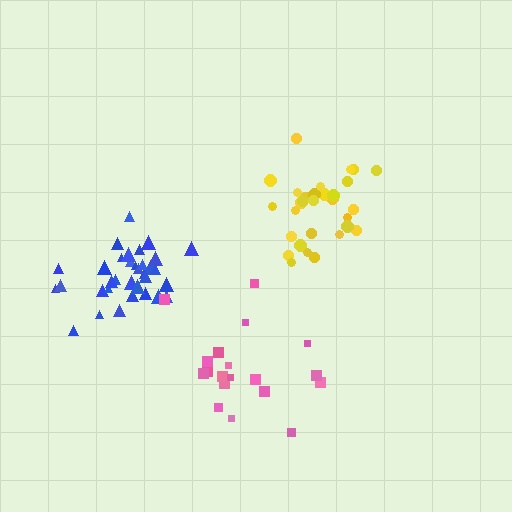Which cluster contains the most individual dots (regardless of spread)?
Blue (34).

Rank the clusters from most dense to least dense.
blue, yellow, pink.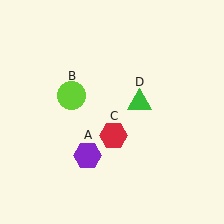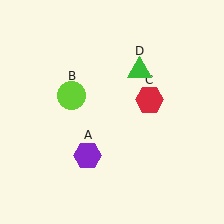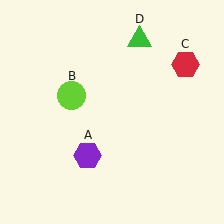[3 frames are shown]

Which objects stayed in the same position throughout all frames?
Purple hexagon (object A) and lime circle (object B) remained stationary.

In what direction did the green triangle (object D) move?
The green triangle (object D) moved up.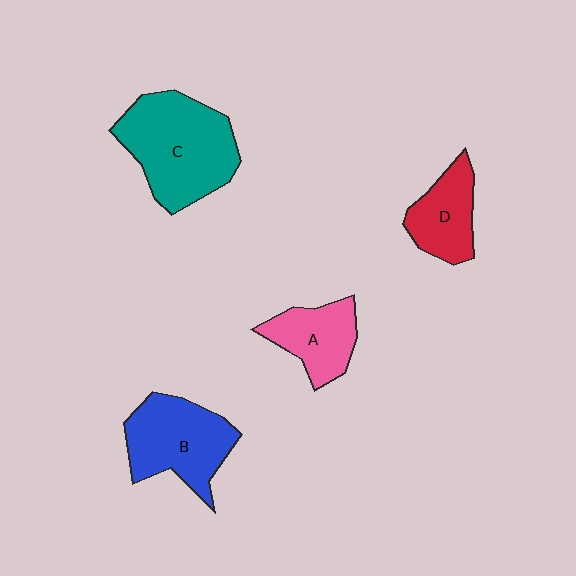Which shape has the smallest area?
Shape D (red).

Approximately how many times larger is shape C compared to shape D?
Approximately 2.0 times.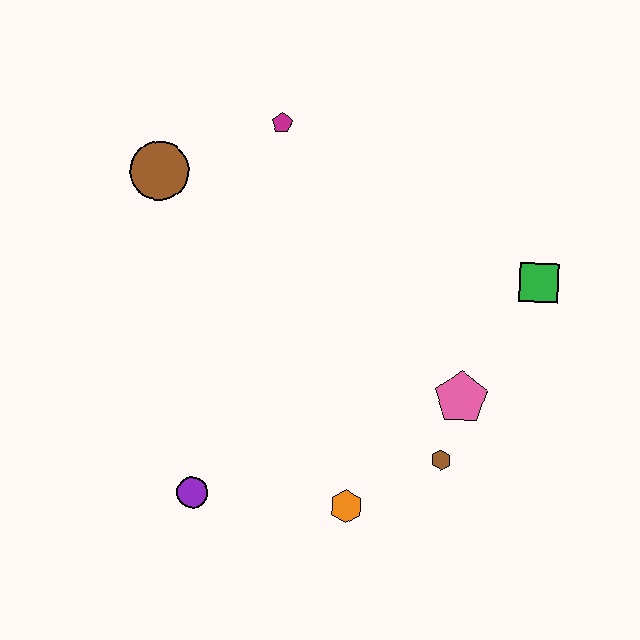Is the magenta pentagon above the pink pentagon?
Yes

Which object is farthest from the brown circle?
The brown hexagon is farthest from the brown circle.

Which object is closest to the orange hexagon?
The brown hexagon is closest to the orange hexagon.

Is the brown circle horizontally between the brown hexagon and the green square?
No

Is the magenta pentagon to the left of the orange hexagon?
Yes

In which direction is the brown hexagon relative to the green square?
The brown hexagon is below the green square.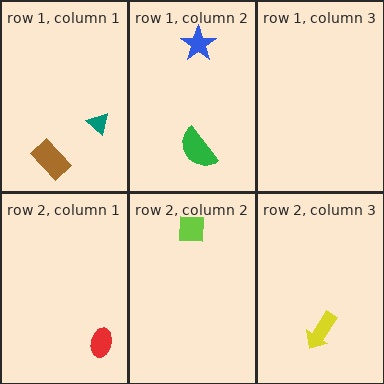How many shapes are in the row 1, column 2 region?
2.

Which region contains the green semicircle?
The row 1, column 2 region.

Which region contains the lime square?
The row 2, column 2 region.